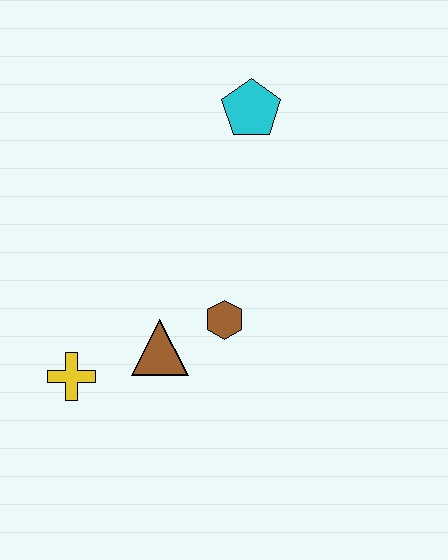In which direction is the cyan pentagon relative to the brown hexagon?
The cyan pentagon is above the brown hexagon.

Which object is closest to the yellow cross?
The brown triangle is closest to the yellow cross.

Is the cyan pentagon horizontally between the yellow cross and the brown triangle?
No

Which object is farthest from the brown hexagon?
The cyan pentagon is farthest from the brown hexagon.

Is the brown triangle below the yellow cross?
No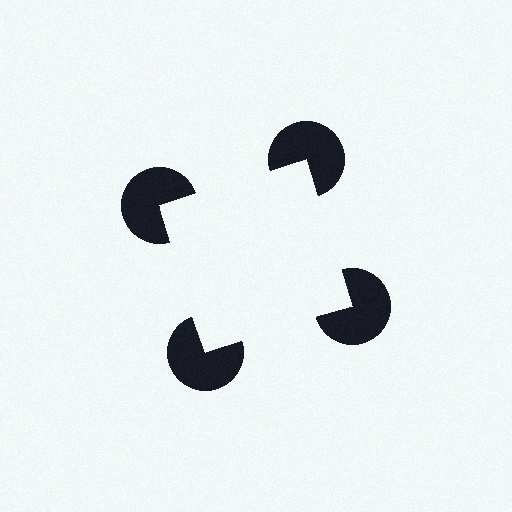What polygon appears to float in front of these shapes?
An illusory square — its edges are inferred from the aligned wedge cuts in the pac-man discs, not physically drawn.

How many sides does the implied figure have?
4 sides.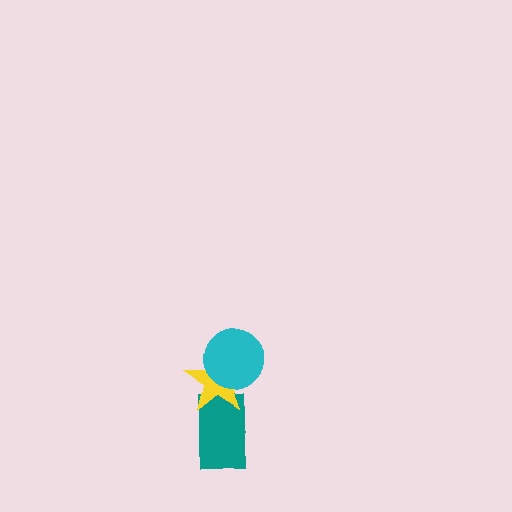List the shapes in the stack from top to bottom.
From top to bottom: the cyan circle, the yellow star, the teal rectangle.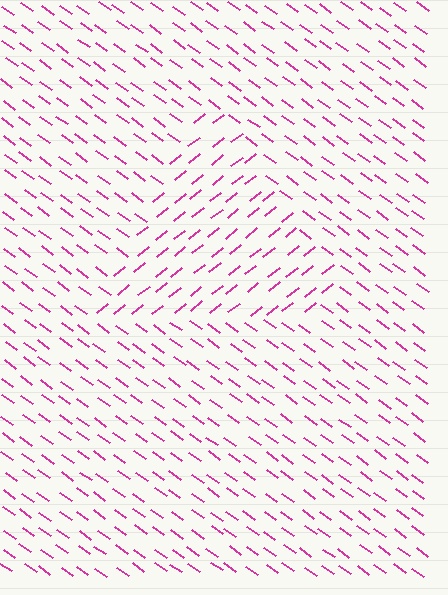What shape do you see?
I see a triangle.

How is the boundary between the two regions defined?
The boundary is defined purely by a change in line orientation (approximately 74 degrees difference). All lines are the same color and thickness.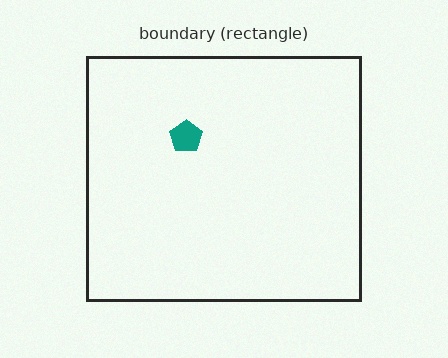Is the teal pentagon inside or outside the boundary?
Inside.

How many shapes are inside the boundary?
1 inside, 0 outside.